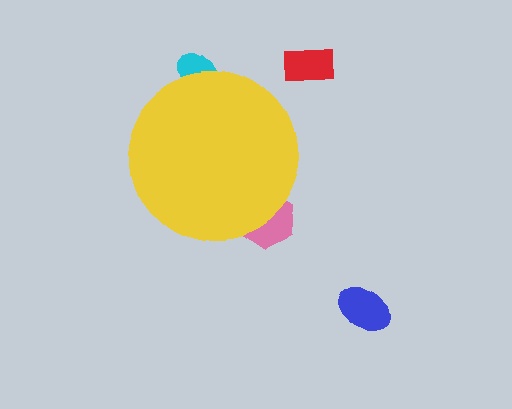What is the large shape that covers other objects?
A yellow circle.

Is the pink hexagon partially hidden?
Yes, the pink hexagon is partially hidden behind the yellow circle.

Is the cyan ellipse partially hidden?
Yes, the cyan ellipse is partially hidden behind the yellow circle.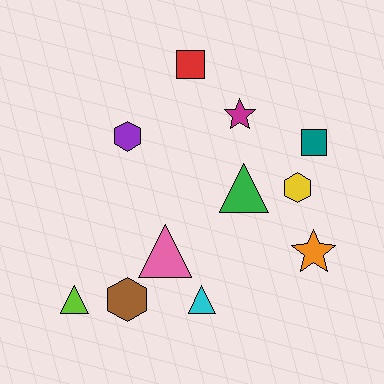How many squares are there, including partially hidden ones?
There are 2 squares.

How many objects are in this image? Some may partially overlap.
There are 11 objects.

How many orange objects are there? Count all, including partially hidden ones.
There is 1 orange object.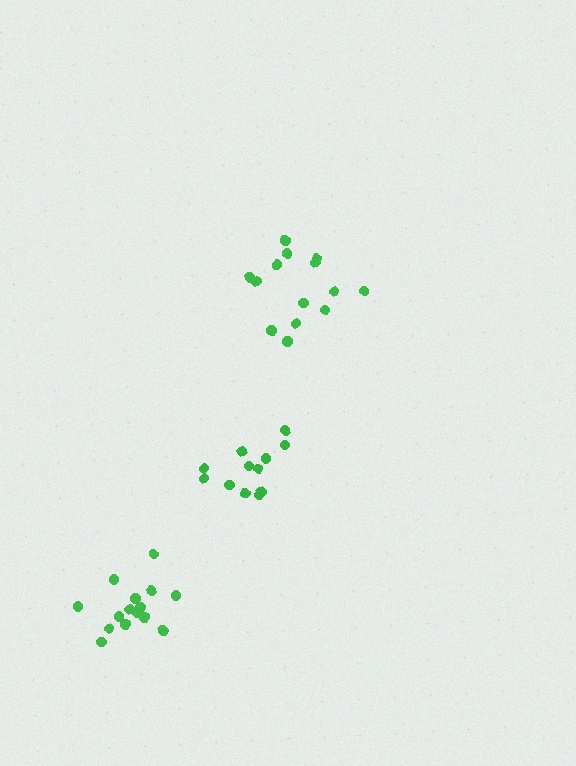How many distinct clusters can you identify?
There are 3 distinct clusters.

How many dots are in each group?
Group 1: 14 dots, Group 2: 12 dots, Group 3: 15 dots (41 total).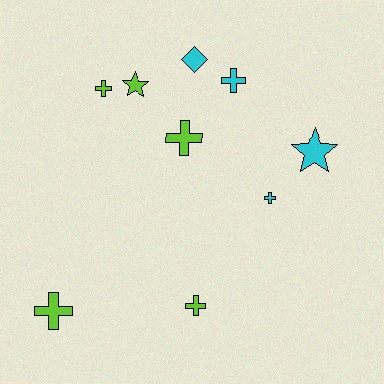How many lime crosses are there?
There are 4 lime crosses.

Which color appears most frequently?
Lime, with 5 objects.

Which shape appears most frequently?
Cross, with 6 objects.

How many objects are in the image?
There are 9 objects.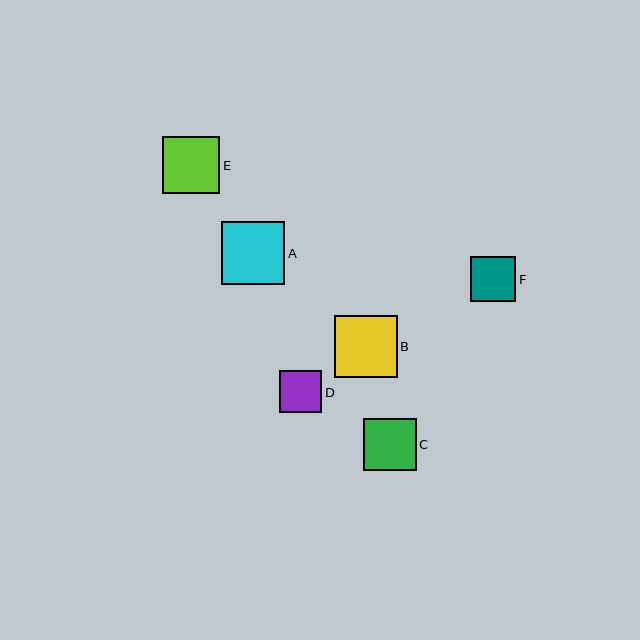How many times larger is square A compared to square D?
Square A is approximately 1.5 times the size of square D.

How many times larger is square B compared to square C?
Square B is approximately 1.2 times the size of square C.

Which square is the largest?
Square A is the largest with a size of approximately 63 pixels.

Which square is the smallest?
Square D is the smallest with a size of approximately 43 pixels.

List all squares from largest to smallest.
From largest to smallest: A, B, E, C, F, D.